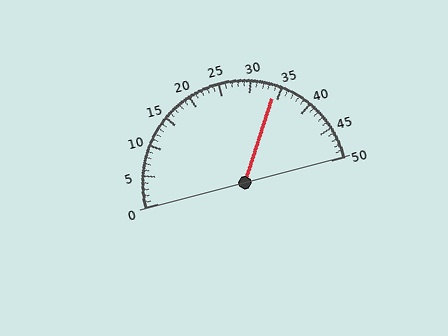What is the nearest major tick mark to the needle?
The nearest major tick mark is 35.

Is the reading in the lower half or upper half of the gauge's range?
The reading is in the upper half of the range (0 to 50).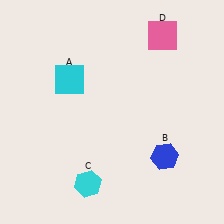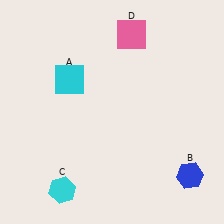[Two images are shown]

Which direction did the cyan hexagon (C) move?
The cyan hexagon (C) moved left.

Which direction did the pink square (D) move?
The pink square (D) moved left.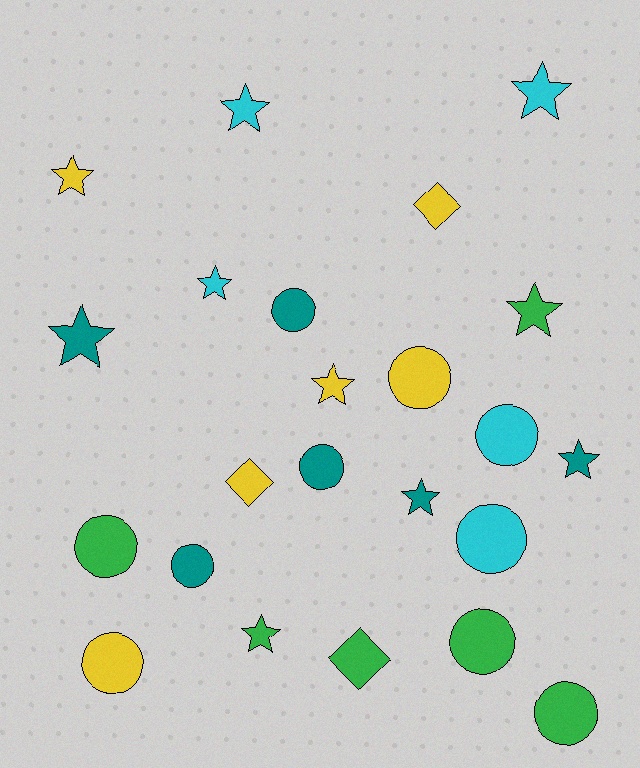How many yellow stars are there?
There are 2 yellow stars.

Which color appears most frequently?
Yellow, with 6 objects.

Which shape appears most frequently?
Circle, with 10 objects.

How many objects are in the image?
There are 23 objects.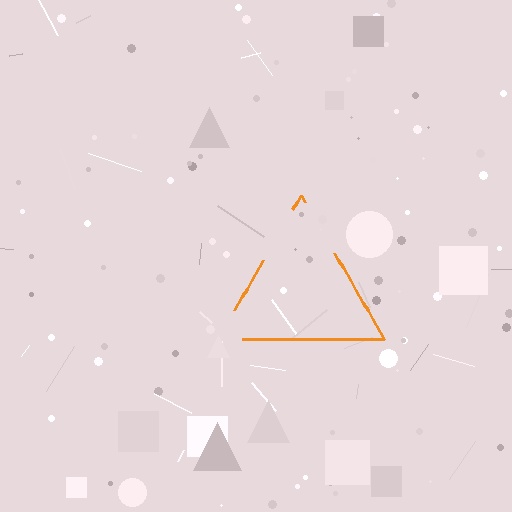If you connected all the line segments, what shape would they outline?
They would outline a triangle.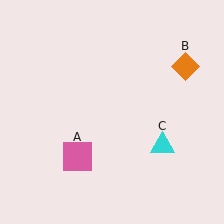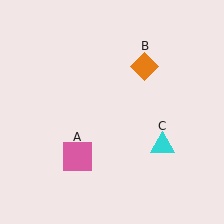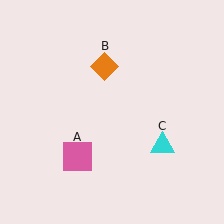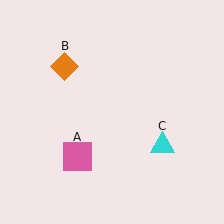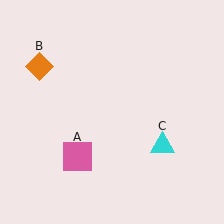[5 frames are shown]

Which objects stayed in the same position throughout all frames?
Pink square (object A) and cyan triangle (object C) remained stationary.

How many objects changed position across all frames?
1 object changed position: orange diamond (object B).